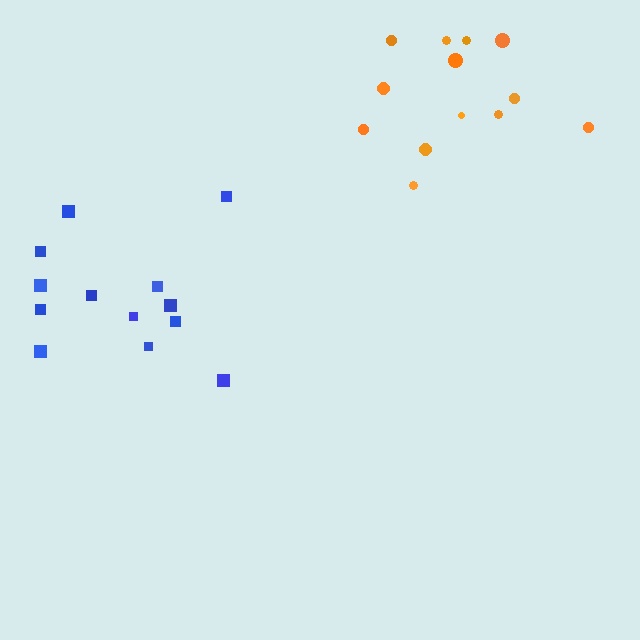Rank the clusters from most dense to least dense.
orange, blue.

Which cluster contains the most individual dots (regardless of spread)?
Blue (13).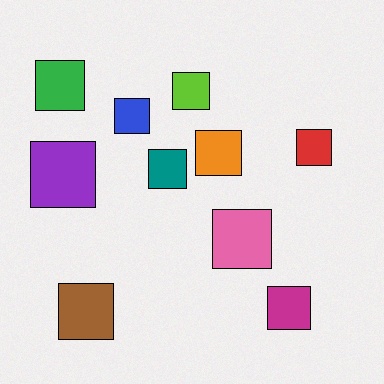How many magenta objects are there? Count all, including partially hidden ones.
There is 1 magenta object.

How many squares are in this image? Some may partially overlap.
There are 10 squares.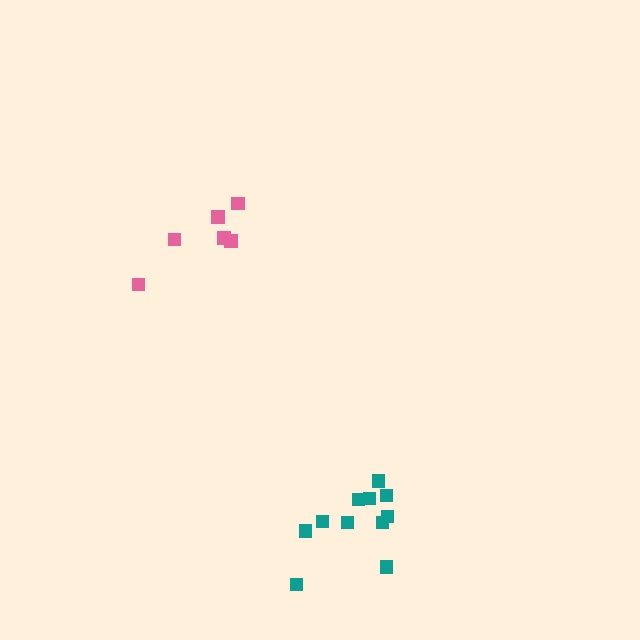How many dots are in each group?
Group 1: 6 dots, Group 2: 11 dots (17 total).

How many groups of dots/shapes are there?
There are 2 groups.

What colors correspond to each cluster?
The clusters are colored: pink, teal.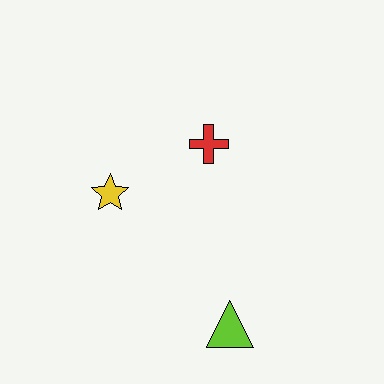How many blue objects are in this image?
There are no blue objects.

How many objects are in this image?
There are 3 objects.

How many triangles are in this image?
There is 1 triangle.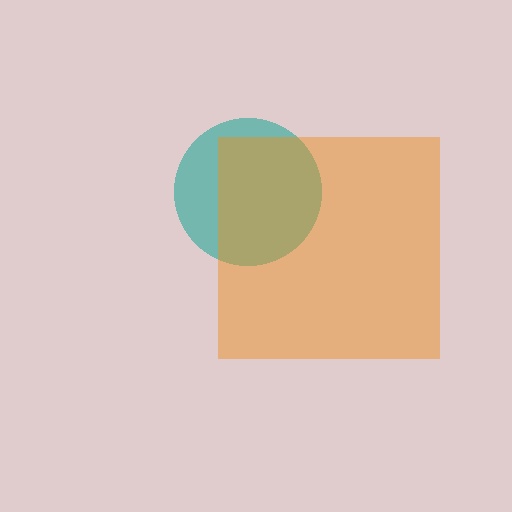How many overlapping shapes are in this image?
There are 2 overlapping shapes in the image.